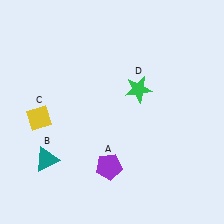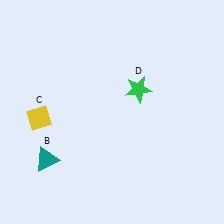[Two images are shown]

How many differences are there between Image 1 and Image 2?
There is 1 difference between the two images.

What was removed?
The purple pentagon (A) was removed in Image 2.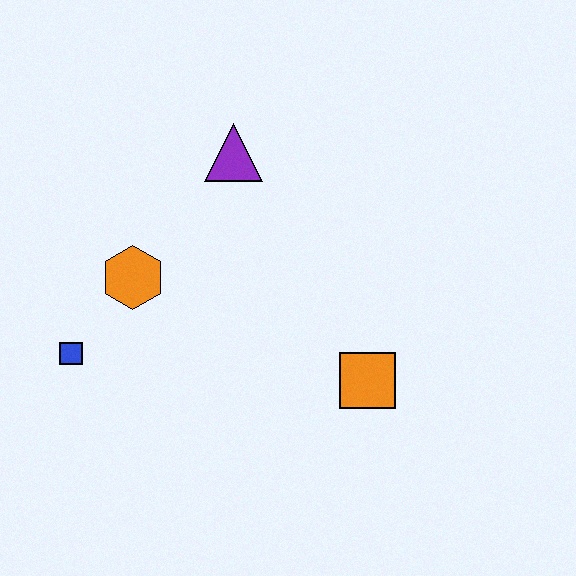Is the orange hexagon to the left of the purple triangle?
Yes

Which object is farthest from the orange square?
The blue square is farthest from the orange square.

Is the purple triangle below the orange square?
No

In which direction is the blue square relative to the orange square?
The blue square is to the left of the orange square.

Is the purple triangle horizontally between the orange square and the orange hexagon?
Yes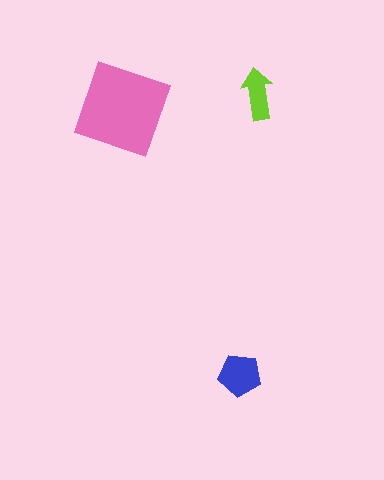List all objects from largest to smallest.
The pink diamond, the blue pentagon, the lime arrow.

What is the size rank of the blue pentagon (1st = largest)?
2nd.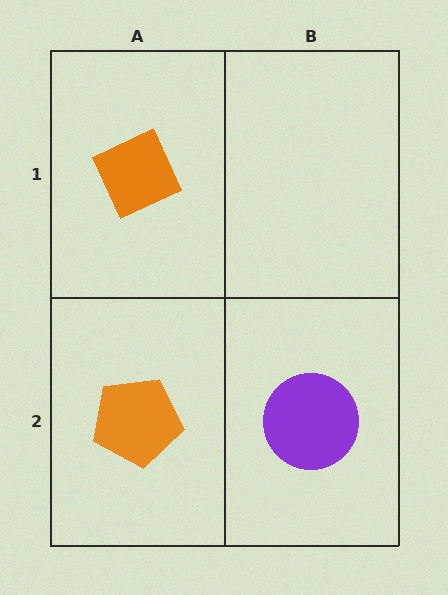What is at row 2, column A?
An orange pentagon.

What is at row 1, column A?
An orange diamond.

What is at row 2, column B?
A purple circle.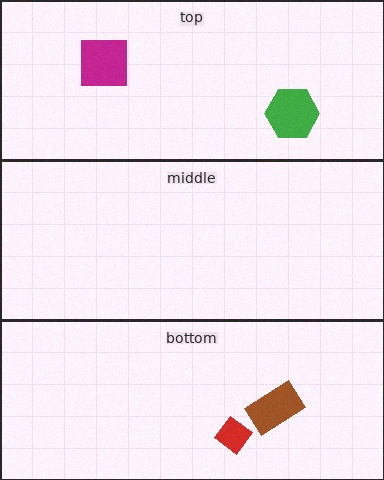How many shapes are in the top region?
2.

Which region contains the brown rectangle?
The bottom region.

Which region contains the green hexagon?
The top region.